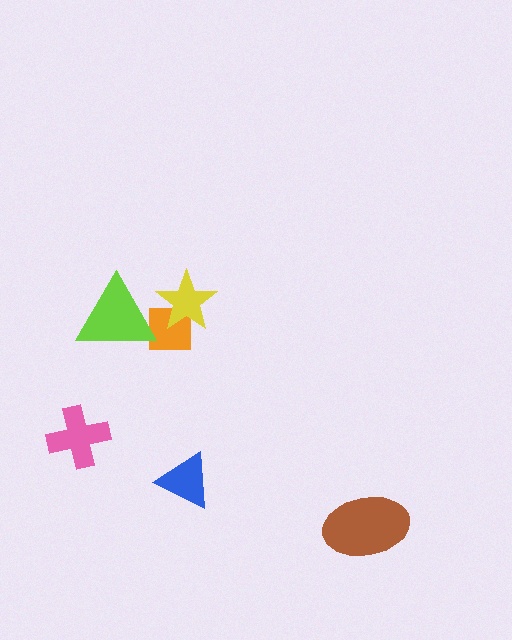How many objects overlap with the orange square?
2 objects overlap with the orange square.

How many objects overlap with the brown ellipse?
0 objects overlap with the brown ellipse.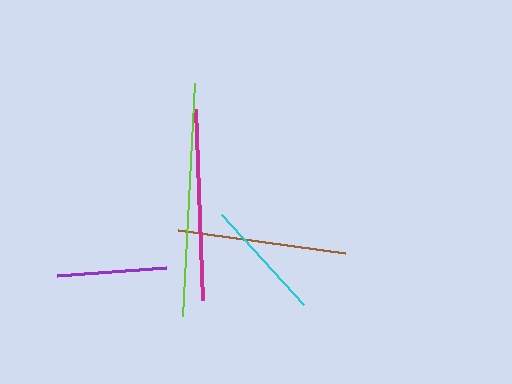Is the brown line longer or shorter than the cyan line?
The brown line is longer than the cyan line.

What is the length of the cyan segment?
The cyan segment is approximately 122 pixels long.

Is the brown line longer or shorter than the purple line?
The brown line is longer than the purple line.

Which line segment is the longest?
The lime line is the longest at approximately 233 pixels.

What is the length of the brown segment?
The brown segment is approximately 169 pixels long.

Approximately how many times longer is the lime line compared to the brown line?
The lime line is approximately 1.4 times the length of the brown line.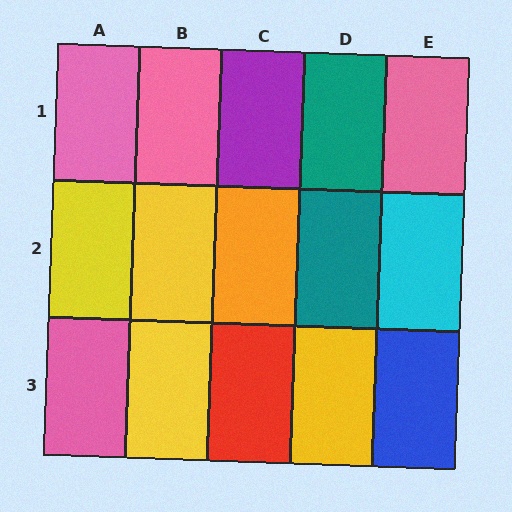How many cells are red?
1 cell is red.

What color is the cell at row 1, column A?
Pink.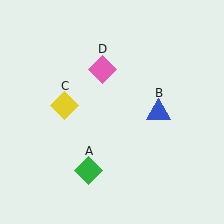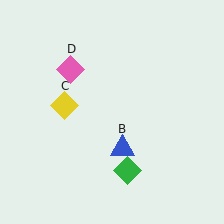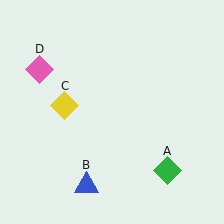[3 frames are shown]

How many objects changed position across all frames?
3 objects changed position: green diamond (object A), blue triangle (object B), pink diamond (object D).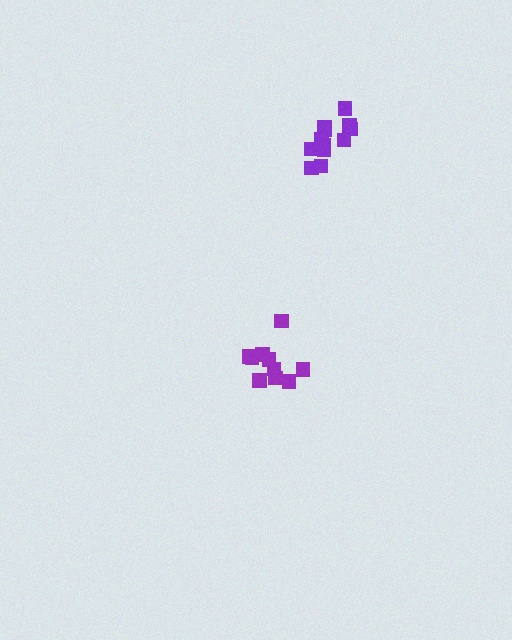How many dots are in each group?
Group 1: 12 dots, Group 2: 10 dots (22 total).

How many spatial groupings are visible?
There are 2 spatial groupings.